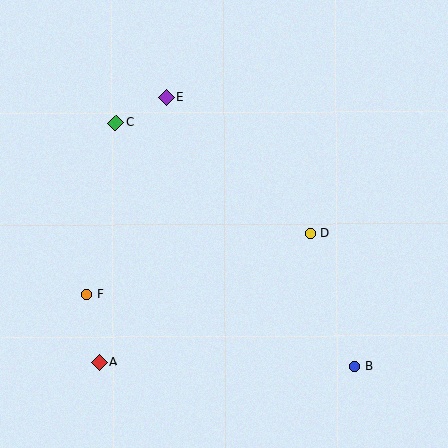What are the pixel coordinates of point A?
Point A is at (99, 362).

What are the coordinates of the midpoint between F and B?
The midpoint between F and B is at (221, 330).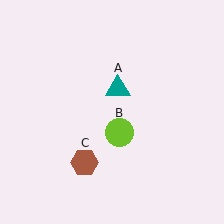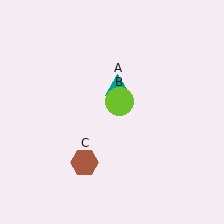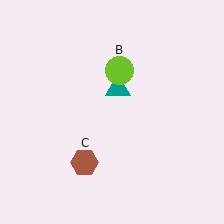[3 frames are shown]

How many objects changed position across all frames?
1 object changed position: lime circle (object B).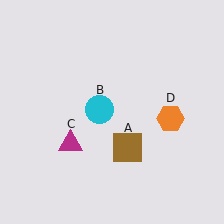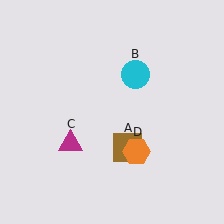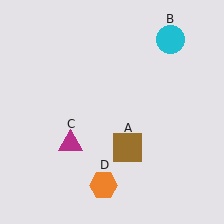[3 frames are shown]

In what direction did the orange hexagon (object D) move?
The orange hexagon (object D) moved down and to the left.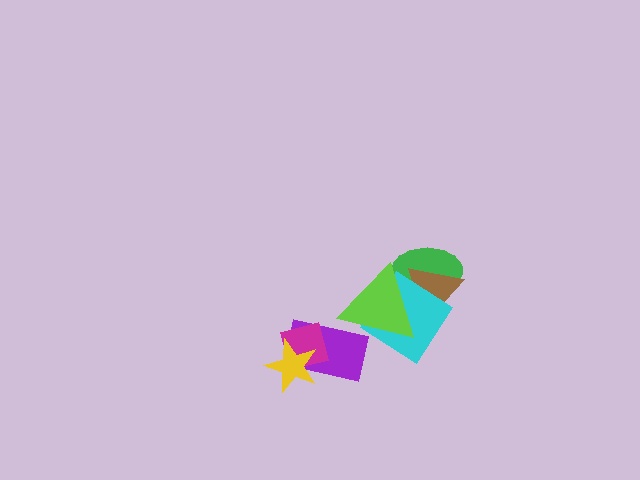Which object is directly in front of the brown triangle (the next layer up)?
The cyan diamond is directly in front of the brown triangle.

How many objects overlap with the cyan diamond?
3 objects overlap with the cyan diamond.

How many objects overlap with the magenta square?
2 objects overlap with the magenta square.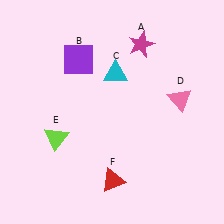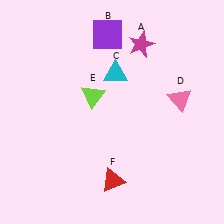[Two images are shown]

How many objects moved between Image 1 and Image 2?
2 objects moved between the two images.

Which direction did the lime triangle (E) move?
The lime triangle (E) moved up.